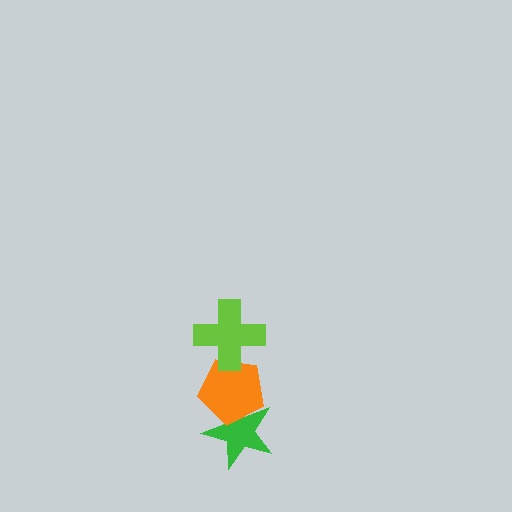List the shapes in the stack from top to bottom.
From top to bottom: the lime cross, the orange pentagon, the green star.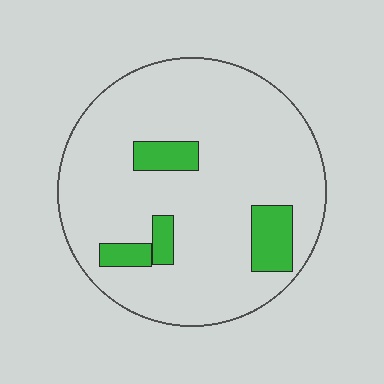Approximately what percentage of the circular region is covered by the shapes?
Approximately 15%.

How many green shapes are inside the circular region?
4.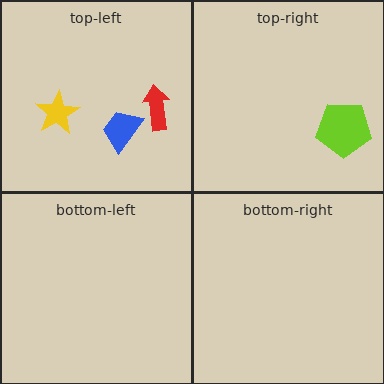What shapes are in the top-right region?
The lime pentagon.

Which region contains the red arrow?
The top-left region.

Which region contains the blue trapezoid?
The top-left region.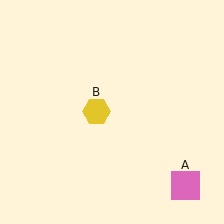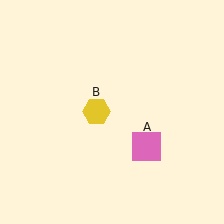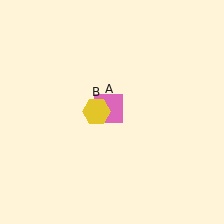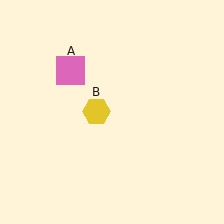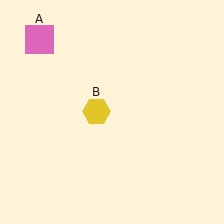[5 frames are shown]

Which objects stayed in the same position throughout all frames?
Yellow hexagon (object B) remained stationary.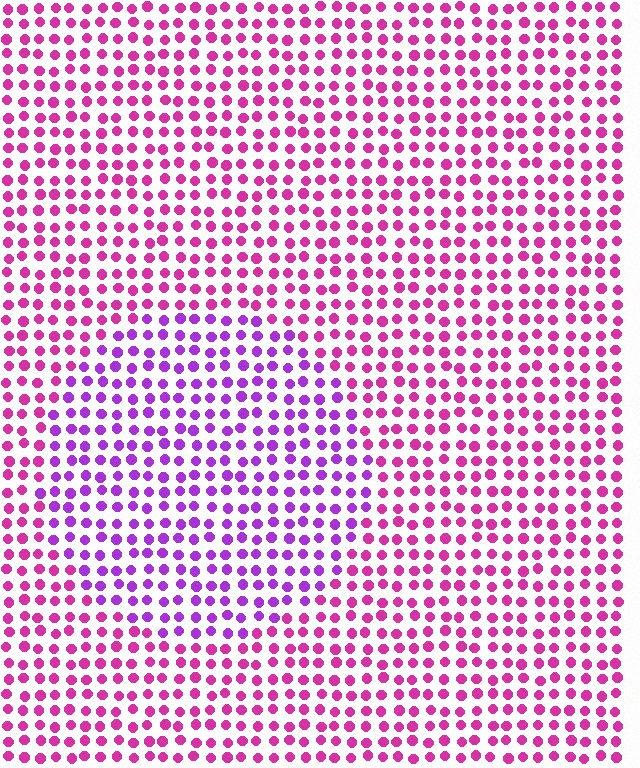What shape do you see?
I see a circle.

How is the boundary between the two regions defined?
The boundary is defined purely by a slight shift in hue (about 35 degrees). Spacing, size, and orientation are identical on both sides.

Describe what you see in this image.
The image is filled with small magenta elements in a uniform arrangement. A circle-shaped region is visible where the elements are tinted to a slightly different hue, forming a subtle color boundary.